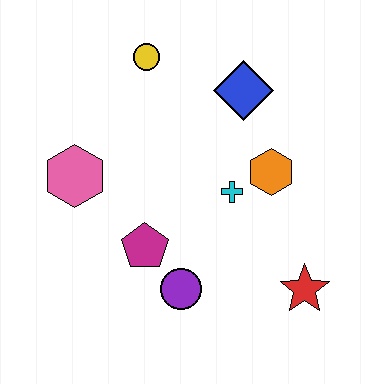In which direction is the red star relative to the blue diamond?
The red star is below the blue diamond.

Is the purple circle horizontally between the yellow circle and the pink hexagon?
No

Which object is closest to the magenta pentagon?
The purple circle is closest to the magenta pentagon.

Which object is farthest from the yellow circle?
The red star is farthest from the yellow circle.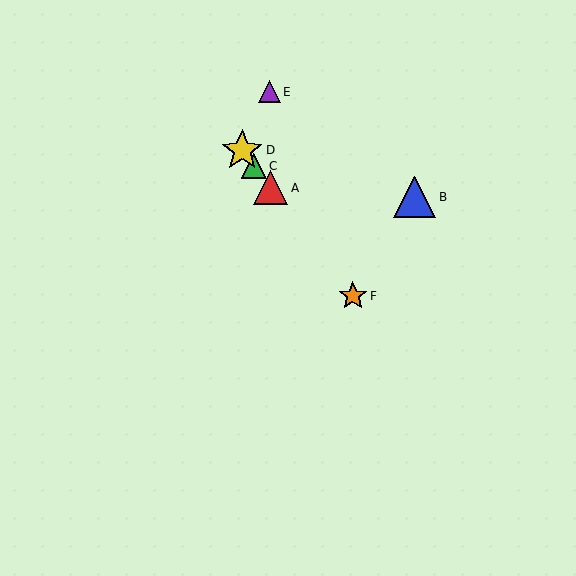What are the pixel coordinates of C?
Object C is at (254, 166).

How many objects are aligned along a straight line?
4 objects (A, C, D, F) are aligned along a straight line.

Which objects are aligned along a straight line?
Objects A, C, D, F are aligned along a straight line.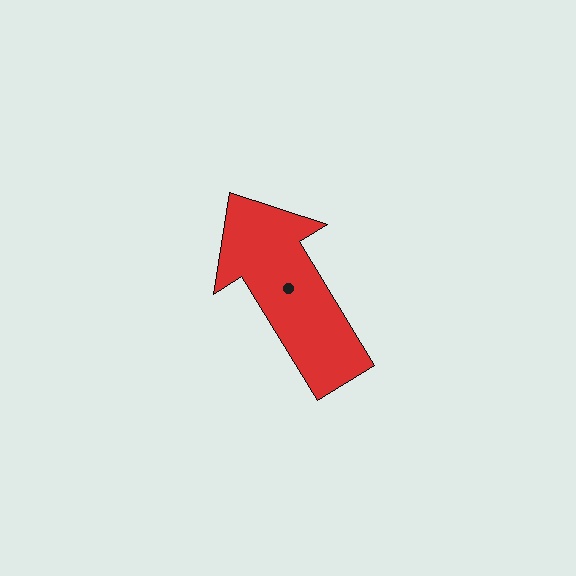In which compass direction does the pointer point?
Northwest.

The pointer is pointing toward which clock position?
Roughly 11 o'clock.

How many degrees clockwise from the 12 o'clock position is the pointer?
Approximately 329 degrees.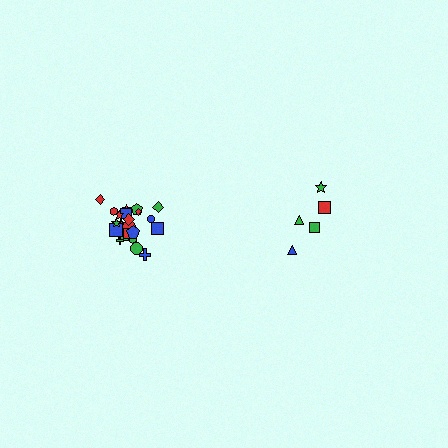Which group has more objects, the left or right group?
The left group.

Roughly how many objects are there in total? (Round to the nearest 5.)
Roughly 25 objects in total.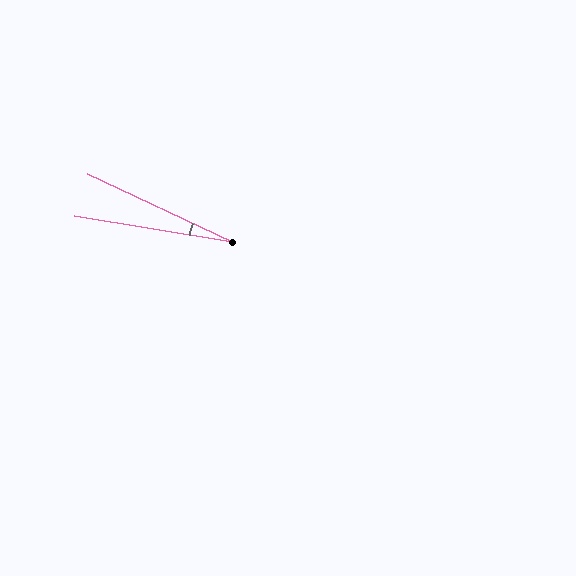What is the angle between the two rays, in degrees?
Approximately 16 degrees.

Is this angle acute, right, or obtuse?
It is acute.